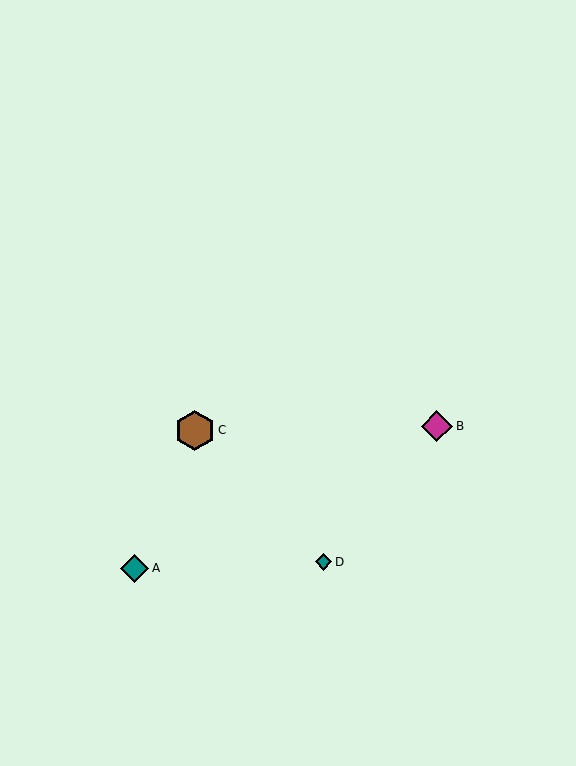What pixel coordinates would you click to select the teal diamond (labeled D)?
Click at (323, 562) to select the teal diamond D.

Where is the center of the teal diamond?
The center of the teal diamond is at (323, 562).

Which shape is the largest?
The brown hexagon (labeled C) is the largest.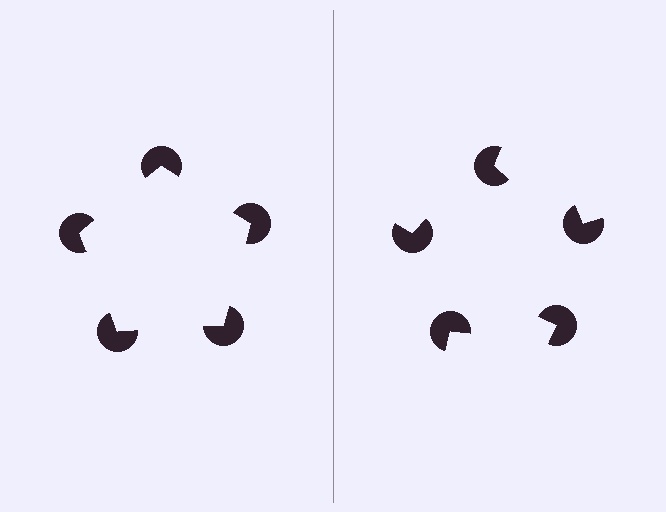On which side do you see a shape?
An illusory pentagon appears on the left side. On the right side the wedge cuts are rotated, so no coherent shape forms.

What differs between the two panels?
The pac-man discs are positioned identically on both sides; only the wedge orientations differ. On the left they align to a pentagon; on the right they are misaligned.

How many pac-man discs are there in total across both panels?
10 — 5 on each side.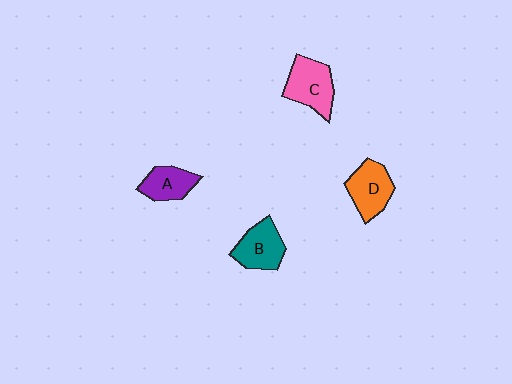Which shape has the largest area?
Shape C (pink).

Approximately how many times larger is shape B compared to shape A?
Approximately 1.2 times.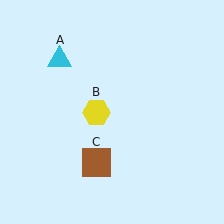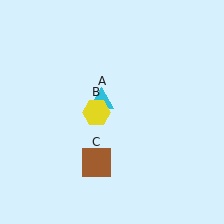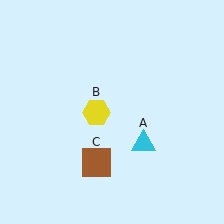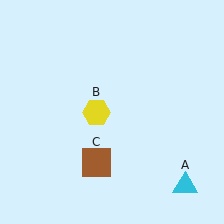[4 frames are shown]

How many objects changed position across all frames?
1 object changed position: cyan triangle (object A).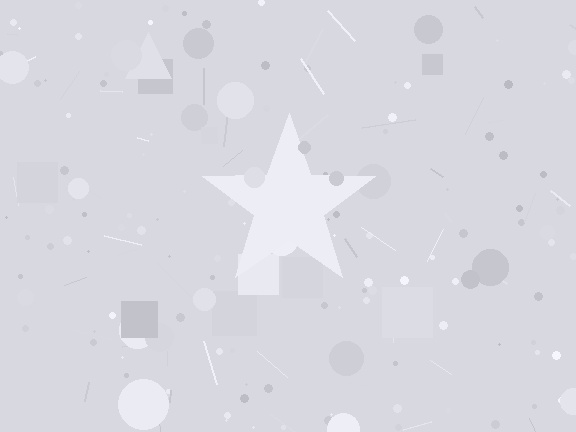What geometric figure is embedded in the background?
A star is embedded in the background.